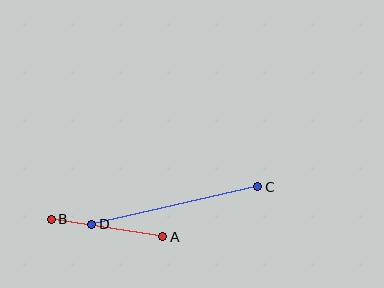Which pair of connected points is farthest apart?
Points C and D are farthest apart.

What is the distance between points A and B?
The distance is approximately 113 pixels.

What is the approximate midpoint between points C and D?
The midpoint is at approximately (175, 206) pixels.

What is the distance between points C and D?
The distance is approximately 170 pixels.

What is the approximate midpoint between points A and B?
The midpoint is at approximately (107, 228) pixels.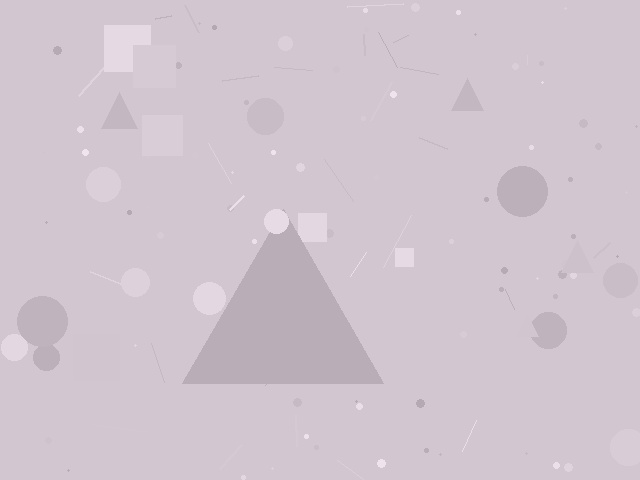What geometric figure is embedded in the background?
A triangle is embedded in the background.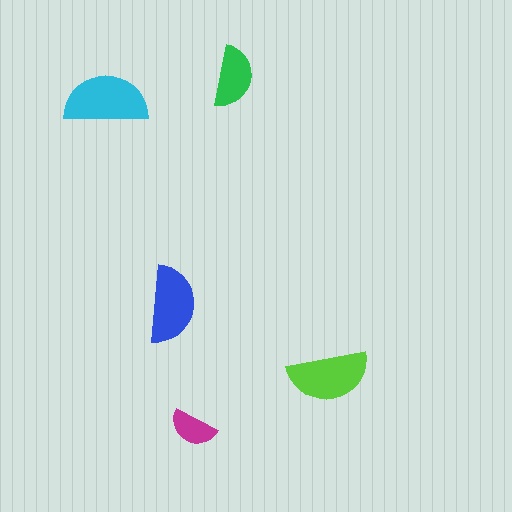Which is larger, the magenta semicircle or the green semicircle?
The green one.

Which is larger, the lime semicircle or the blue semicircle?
The lime one.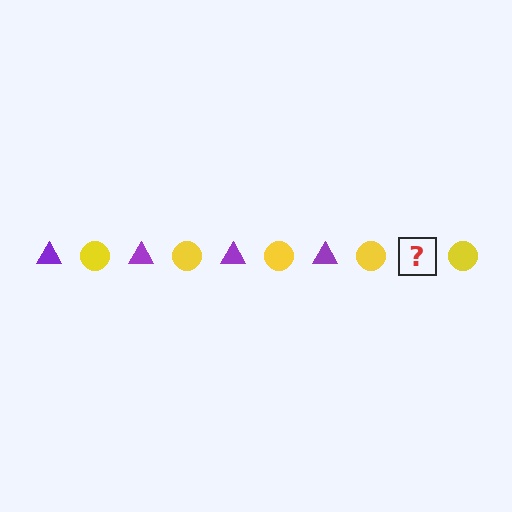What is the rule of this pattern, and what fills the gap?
The rule is that the pattern alternates between purple triangle and yellow circle. The gap should be filled with a purple triangle.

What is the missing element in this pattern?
The missing element is a purple triangle.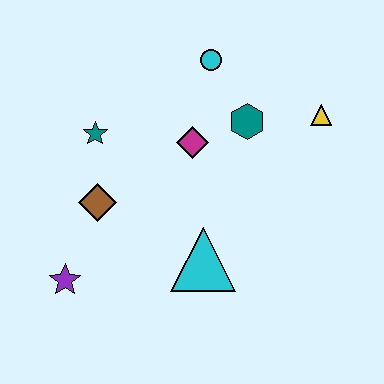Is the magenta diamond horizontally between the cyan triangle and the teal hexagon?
No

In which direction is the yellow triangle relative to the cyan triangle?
The yellow triangle is above the cyan triangle.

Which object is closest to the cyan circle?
The teal hexagon is closest to the cyan circle.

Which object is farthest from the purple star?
The yellow triangle is farthest from the purple star.